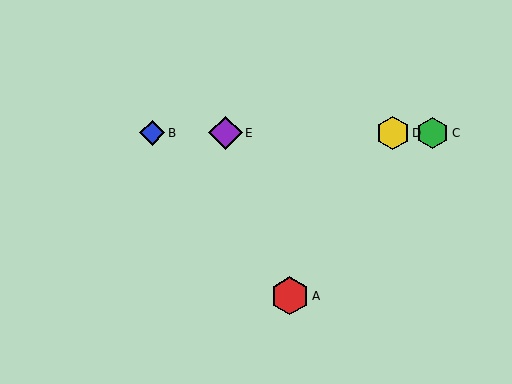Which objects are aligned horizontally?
Objects B, C, D, E are aligned horizontally.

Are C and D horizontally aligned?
Yes, both are at y≈133.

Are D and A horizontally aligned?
No, D is at y≈133 and A is at y≈296.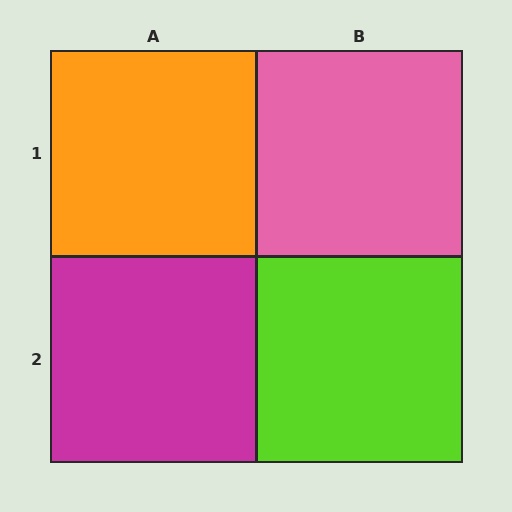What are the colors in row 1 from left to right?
Orange, pink.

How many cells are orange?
1 cell is orange.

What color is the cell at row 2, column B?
Lime.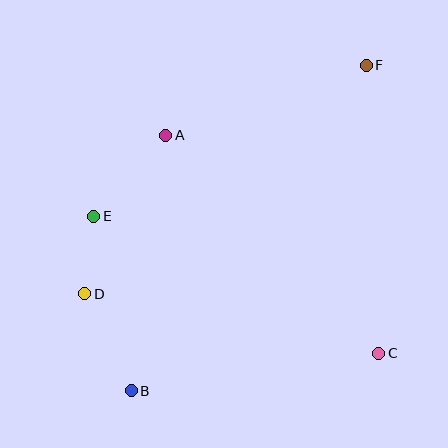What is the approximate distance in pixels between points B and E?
The distance between B and E is approximately 179 pixels.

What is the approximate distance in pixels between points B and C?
The distance between B and C is approximately 250 pixels.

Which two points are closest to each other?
Points D and E are closest to each other.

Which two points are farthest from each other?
Points B and F are farthest from each other.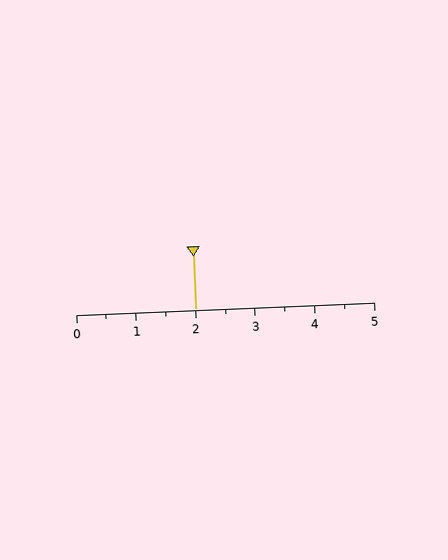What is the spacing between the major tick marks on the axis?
The major ticks are spaced 1 apart.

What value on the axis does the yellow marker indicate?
The marker indicates approximately 2.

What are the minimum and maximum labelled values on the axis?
The axis runs from 0 to 5.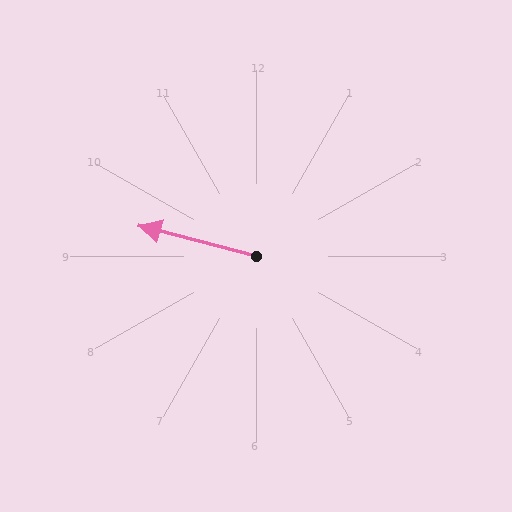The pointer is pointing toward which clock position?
Roughly 9 o'clock.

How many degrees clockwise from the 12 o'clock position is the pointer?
Approximately 285 degrees.